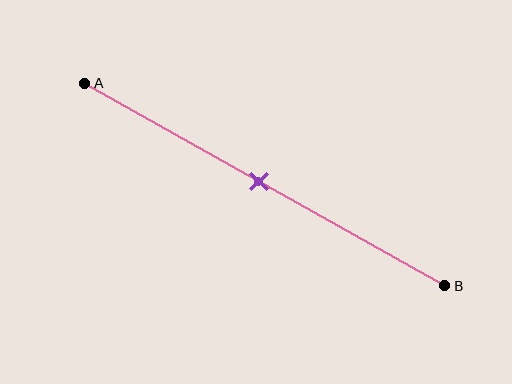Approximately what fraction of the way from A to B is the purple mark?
The purple mark is approximately 50% of the way from A to B.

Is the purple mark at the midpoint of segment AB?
Yes, the mark is approximately at the midpoint.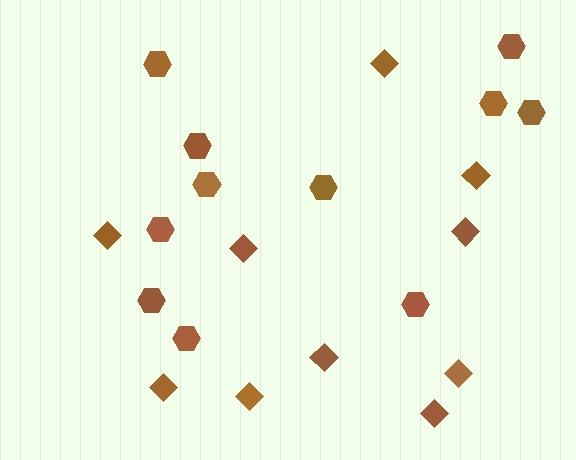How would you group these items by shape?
There are 2 groups: one group of diamonds (10) and one group of hexagons (11).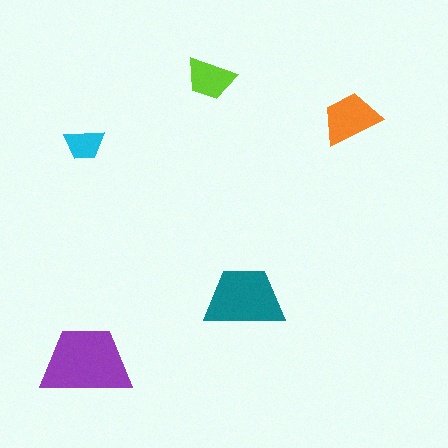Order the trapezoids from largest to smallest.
the purple one, the teal one, the orange one, the lime one, the cyan one.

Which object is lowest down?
The purple trapezoid is bottommost.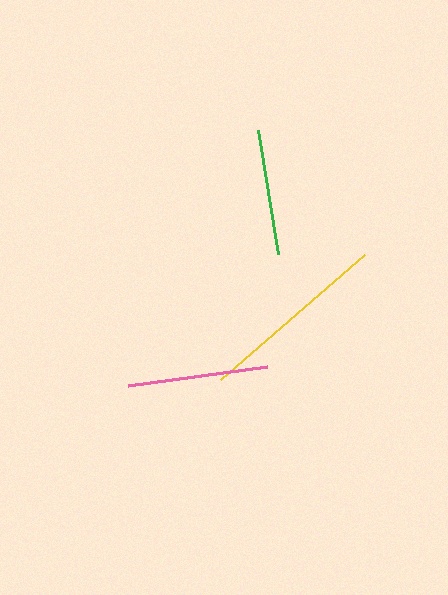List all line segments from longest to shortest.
From longest to shortest: yellow, pink, green.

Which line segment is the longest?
The yellow line is the longest at approximately 191 pixels.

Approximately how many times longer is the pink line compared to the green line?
The pink line is approximately 1.1 times the length of the green line.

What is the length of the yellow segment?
The yellow segment is approximately 191 pixels long.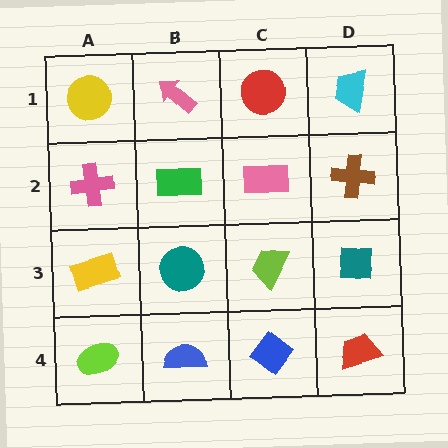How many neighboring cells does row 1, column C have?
3.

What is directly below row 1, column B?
A green rectangle.